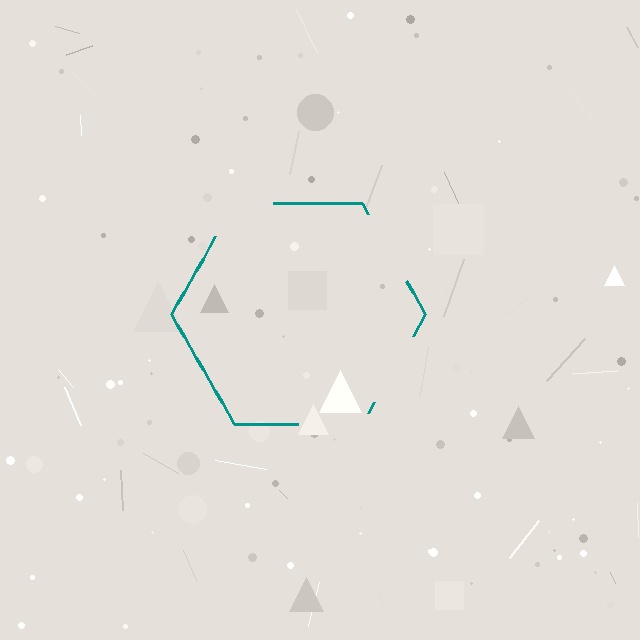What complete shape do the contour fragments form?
The contour fragments form a hexagon.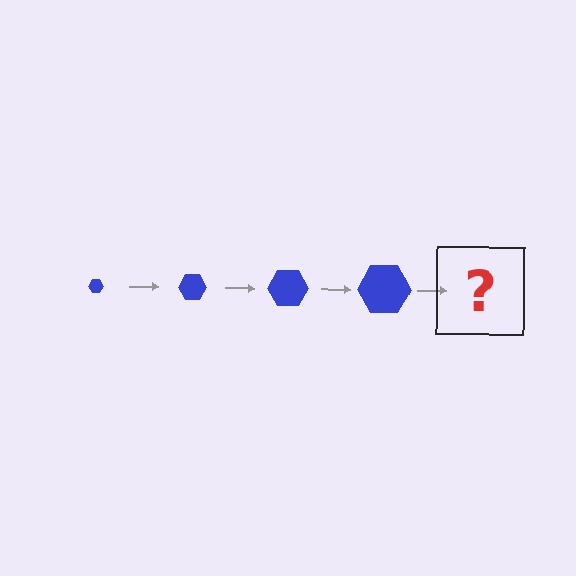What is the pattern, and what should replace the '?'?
The pattern is that the hexagon gets progressively larger each step. The '?' should be a blue hexagon, larger than the previous one.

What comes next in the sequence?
The next element should be a blue hexagon, larger than the previous one.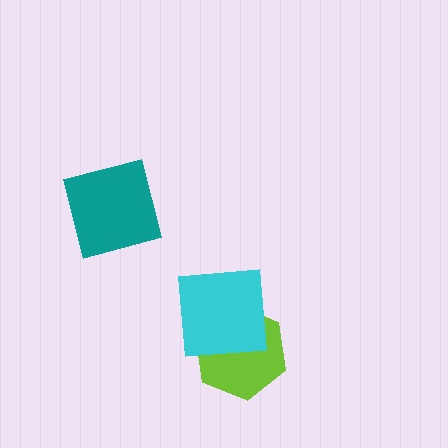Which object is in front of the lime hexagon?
The cyan square is in front of the lime hexagon.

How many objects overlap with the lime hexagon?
1 object overlaps with the lime hexagon.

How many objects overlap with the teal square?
0 objects overlap with the teal square.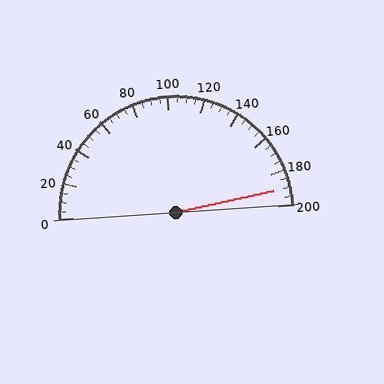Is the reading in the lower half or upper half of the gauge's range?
The reading is in the upper half of the range (0 to 200).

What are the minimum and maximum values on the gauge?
The gauge ranges from 0 to 200.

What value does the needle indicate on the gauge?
The needle indicates approximately 190.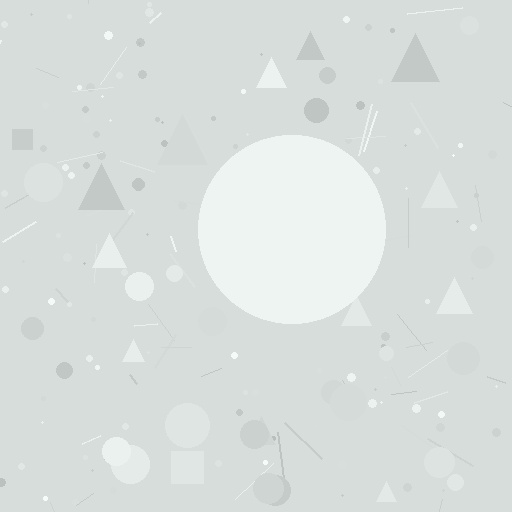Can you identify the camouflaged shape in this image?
The camouflaged shape is a circle.